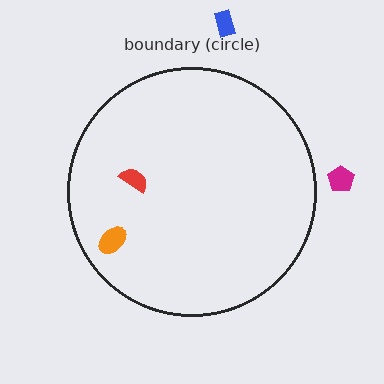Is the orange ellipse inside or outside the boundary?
Inside.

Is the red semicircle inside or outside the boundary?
Inside.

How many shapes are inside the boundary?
2 inside, 2 outside.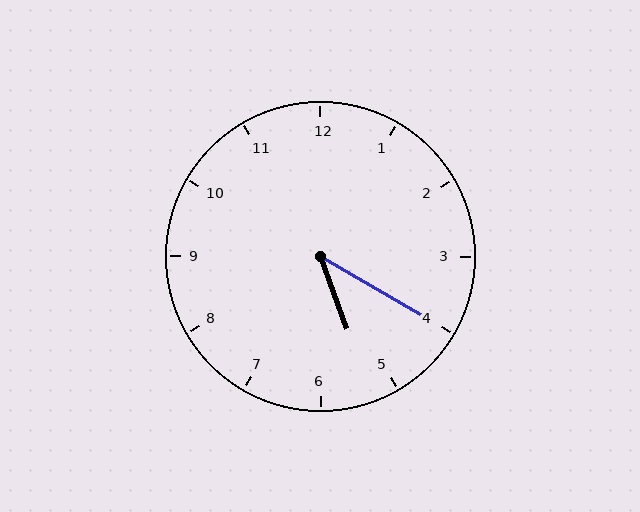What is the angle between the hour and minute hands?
Approximately 40 degrees.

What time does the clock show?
5:20.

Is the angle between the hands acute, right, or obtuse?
It is acute.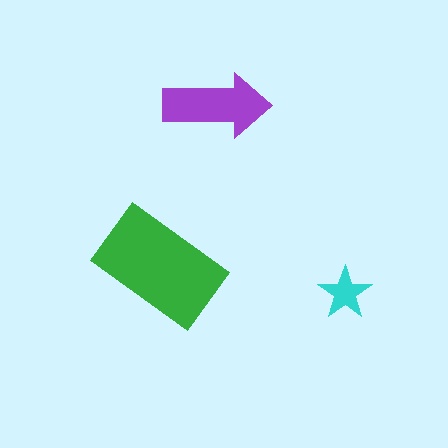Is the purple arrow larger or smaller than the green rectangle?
Smaller.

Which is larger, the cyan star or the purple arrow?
The purple arrow.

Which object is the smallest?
The cyan star.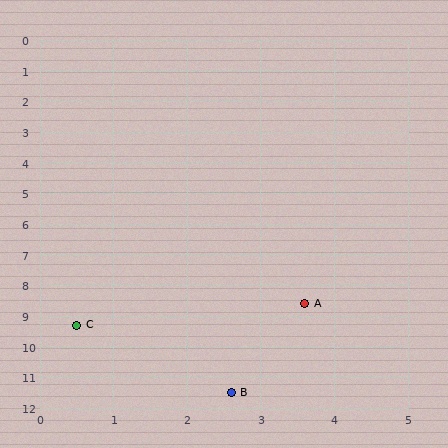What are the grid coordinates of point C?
Point C is at approximately (0.5, 9.3).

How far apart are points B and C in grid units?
Points B and C are about 3.0 grid units apart.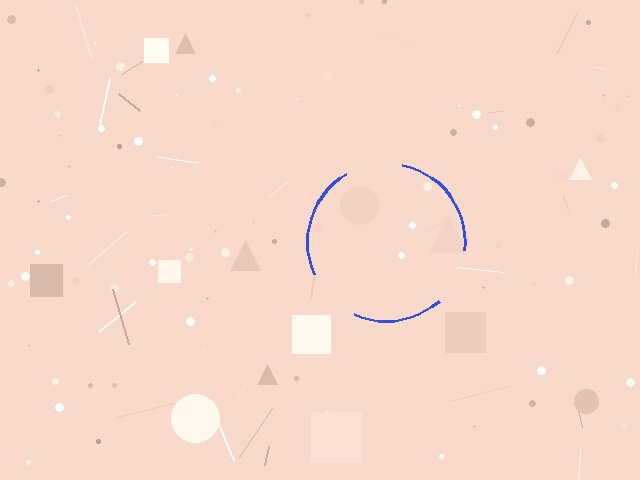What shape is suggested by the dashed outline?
The dashed outline suggests a circle.